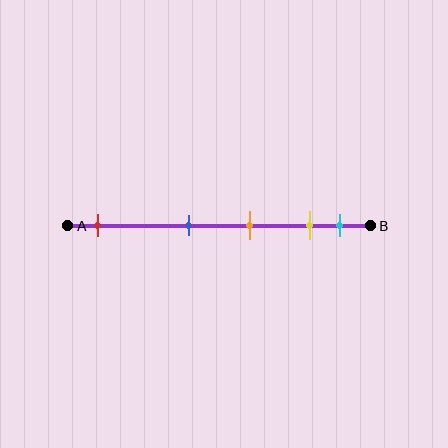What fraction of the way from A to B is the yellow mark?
The yellow mark is approximately 80% (0.8) of the way from A to B.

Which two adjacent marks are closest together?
The yellow and cyan marks are the closest adjacent pair.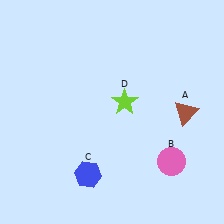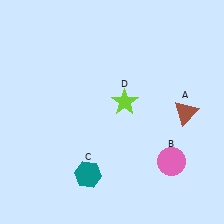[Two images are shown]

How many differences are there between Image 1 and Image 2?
There is 1 difference between the two images.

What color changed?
The hexagon (C) changed from blue in Image 1 to teal in Image 2.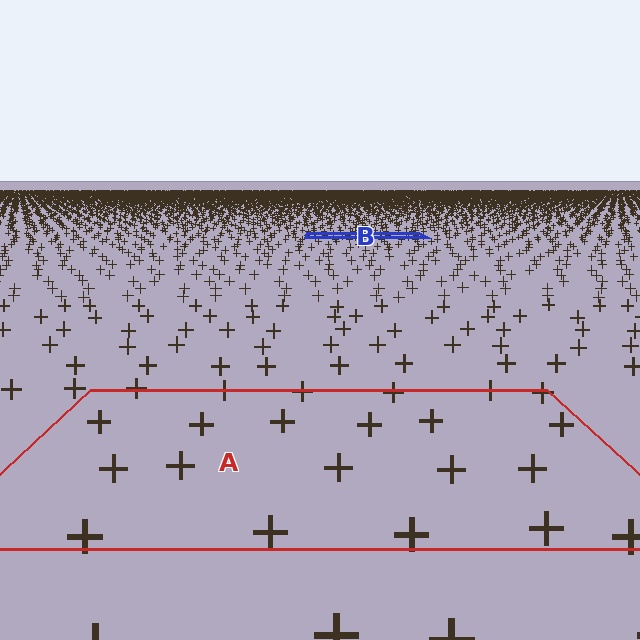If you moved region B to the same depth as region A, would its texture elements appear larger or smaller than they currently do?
They would appear larger. At a closer depth, the same texture elements are projected at a bigger on-screen size.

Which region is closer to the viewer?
Region A is closer. The texture elements there are larger and more spread out.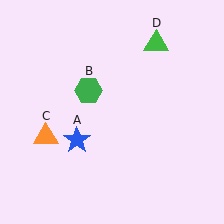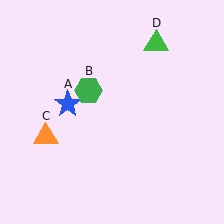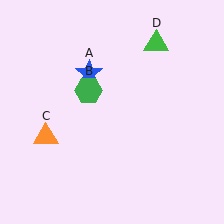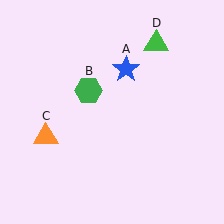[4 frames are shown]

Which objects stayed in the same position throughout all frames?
Green hexagon (object B) and orange triangle (object C) and green triangle (object D) remained stationary.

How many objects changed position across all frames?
1 object changed position: blue star (object A).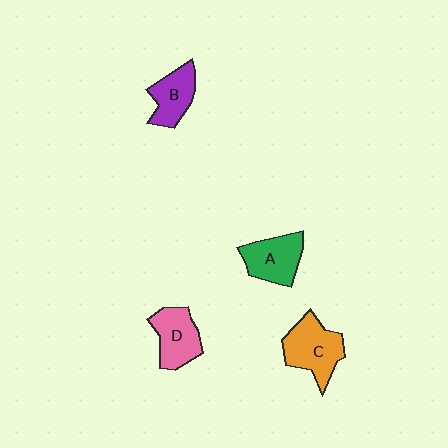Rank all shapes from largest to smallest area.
From largest to smallest: C (orange), A (green), D (pink), B (purple).